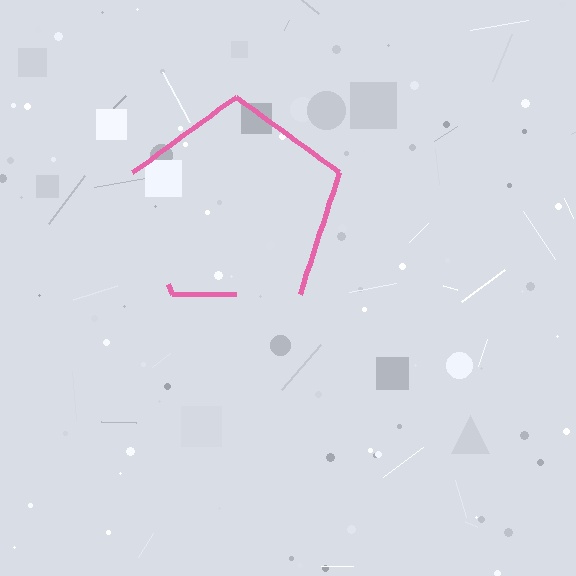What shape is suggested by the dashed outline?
The dashed outline suggests a pentagon.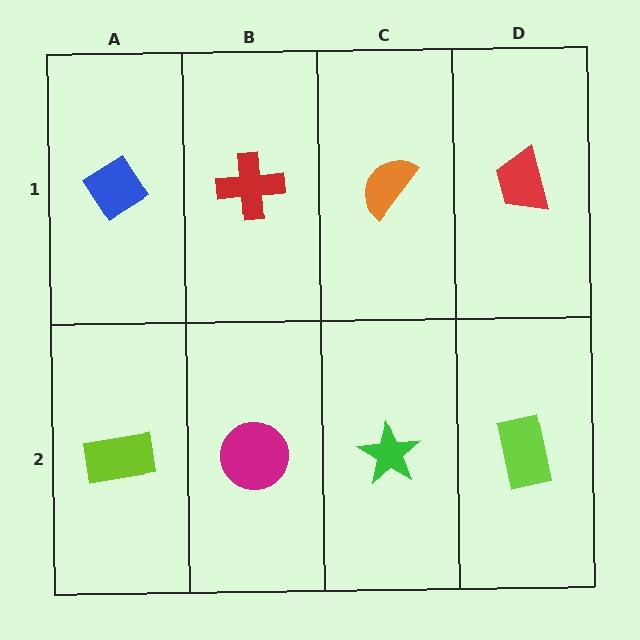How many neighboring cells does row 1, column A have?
2.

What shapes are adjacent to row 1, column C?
A green star (row 2, column C), a red cross (row 1, column B), a red trapezoid (row 1, column D).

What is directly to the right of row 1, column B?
An orange semicircle.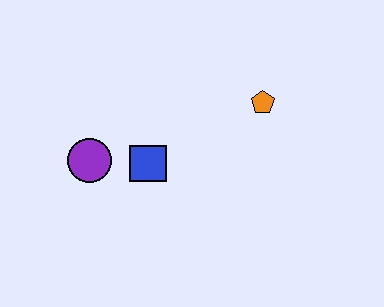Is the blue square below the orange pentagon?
Yes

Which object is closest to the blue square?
The purple circle is closest to the blue square.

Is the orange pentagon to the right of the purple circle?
Yes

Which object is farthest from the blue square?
The orange pentagon is farthest from the blue square.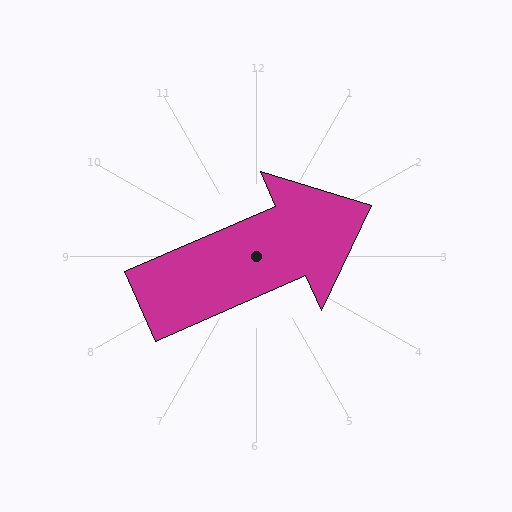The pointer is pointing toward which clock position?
Roughly 2 o'clock.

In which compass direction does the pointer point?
Northeast.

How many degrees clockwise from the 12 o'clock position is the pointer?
Approximately 66 degrees.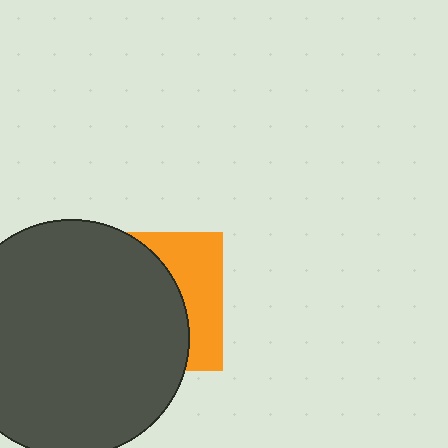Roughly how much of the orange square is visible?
A small part of it is visible (roughly 34%).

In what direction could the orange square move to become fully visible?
The orange square could move right. That would shift it out from behind the dark gray circle entirely.